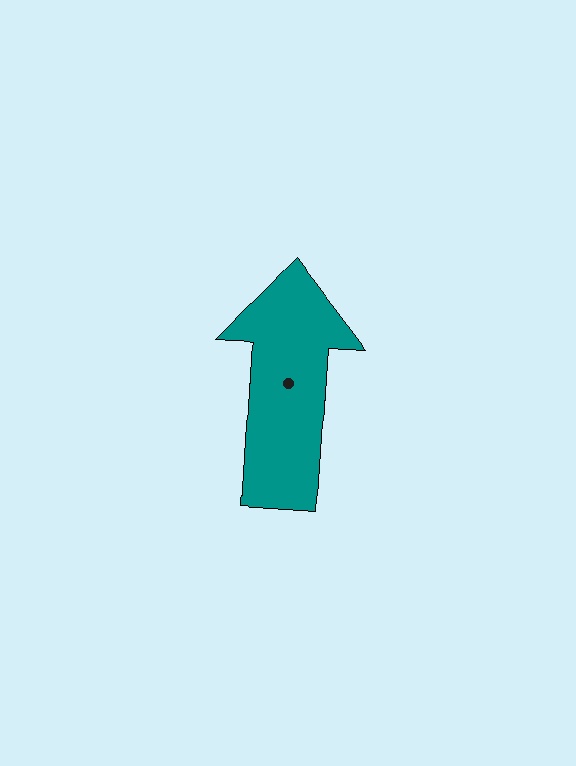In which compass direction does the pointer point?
North.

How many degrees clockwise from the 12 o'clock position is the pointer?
Approximately 4 degrees.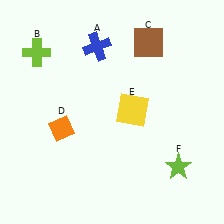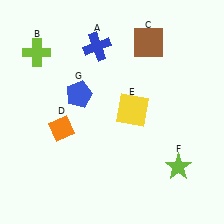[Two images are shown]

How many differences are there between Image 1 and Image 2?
There is 1 difference between the two images.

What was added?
A blue pentagon (G) was added in Image 2.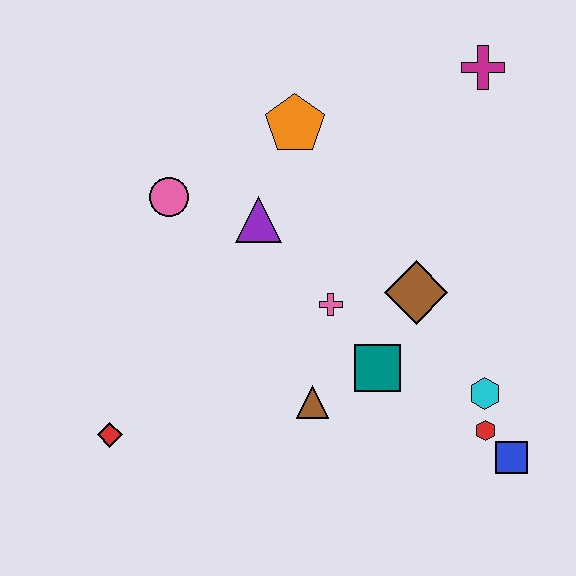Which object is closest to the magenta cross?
The orange pentagon is closest to the magenta cross.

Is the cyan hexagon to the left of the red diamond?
No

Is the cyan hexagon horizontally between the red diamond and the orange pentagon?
No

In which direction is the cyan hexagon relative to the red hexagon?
The cyan hexagon is above the red hexagon.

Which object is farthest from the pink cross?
The magenta cross is farthest from the pink cross.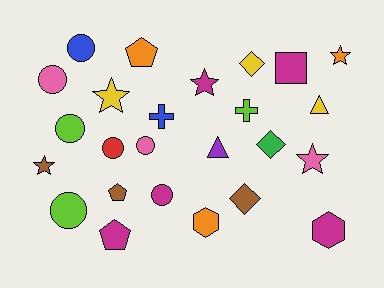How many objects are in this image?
There are 25 objects.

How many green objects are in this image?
There is 1 green object.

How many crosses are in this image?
There are 2 crosses.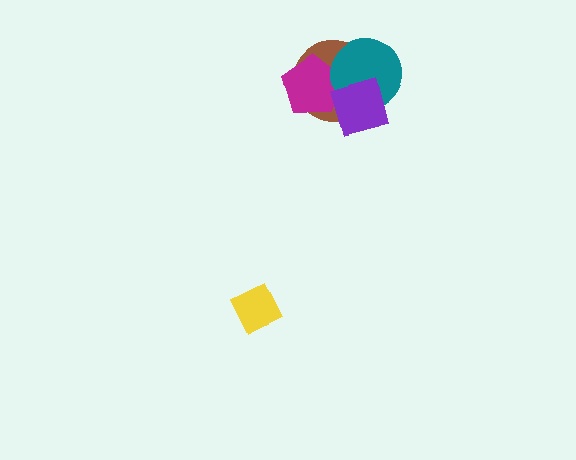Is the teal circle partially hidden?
Yes, it is partially covered by another shape.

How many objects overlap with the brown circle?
3 objects overlap with the brown circle.